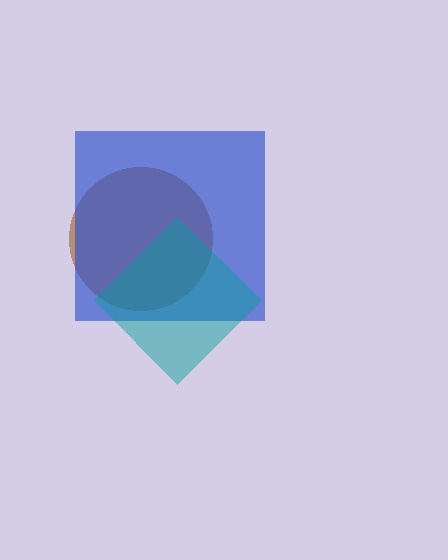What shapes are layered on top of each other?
The layered shapes are: a brown circle, a blue square, a teal diamond.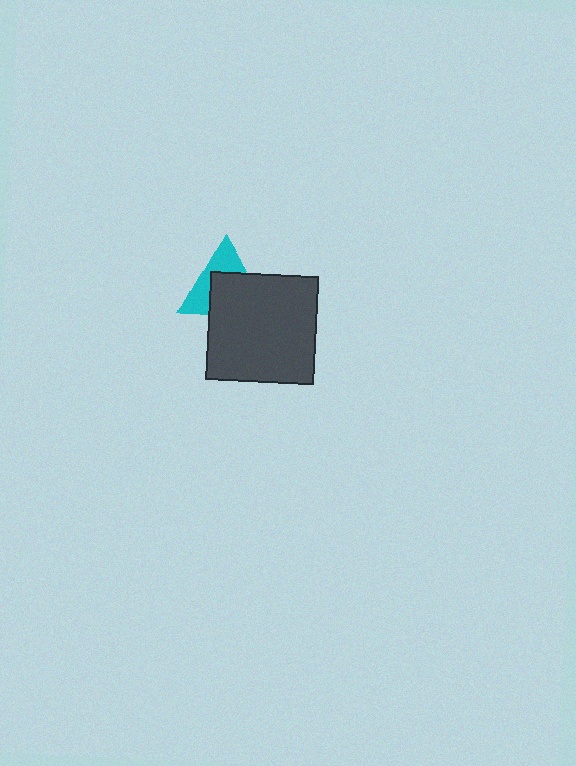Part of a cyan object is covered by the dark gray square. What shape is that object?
It is a triangle.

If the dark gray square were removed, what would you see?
You would see the complete cyan triangle.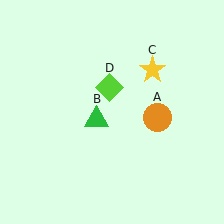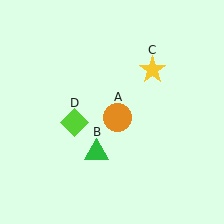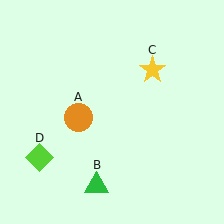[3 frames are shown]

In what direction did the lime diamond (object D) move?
The lime diamond (object D) moved down and to the left.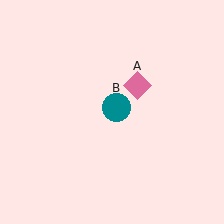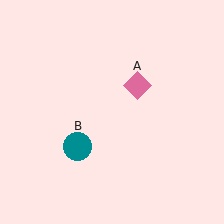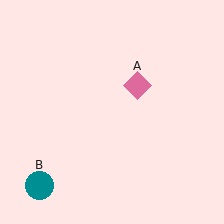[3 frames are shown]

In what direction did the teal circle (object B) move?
The teal circle (object B) moved down and to the left.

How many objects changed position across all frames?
1 object changed position: teal circle (object B).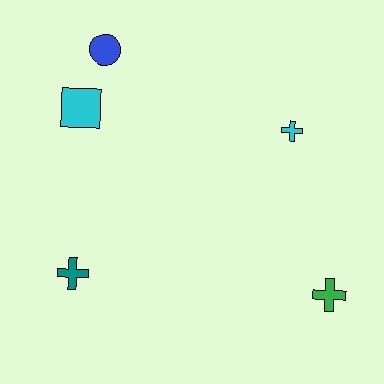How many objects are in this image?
There are 5 objects.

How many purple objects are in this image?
There are no purple objects.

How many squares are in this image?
There is 1 square.